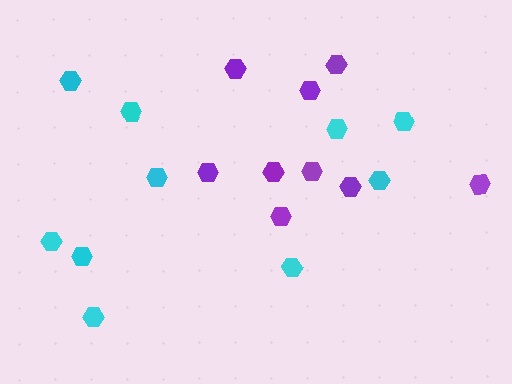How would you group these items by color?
There are 2 groups: one group of cyan hexagons (10) and one group of purple hexagons (9).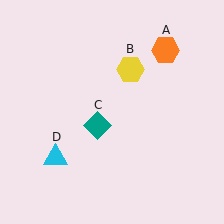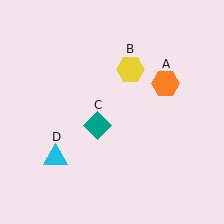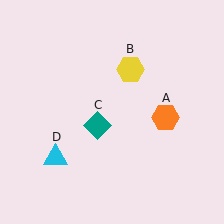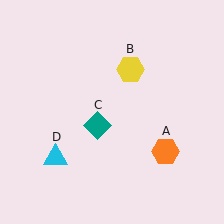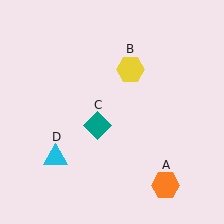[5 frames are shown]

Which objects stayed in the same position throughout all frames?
Yellow hexagon (object B) and teal diamond (object C) and cyan triangle (object D) remained stationary.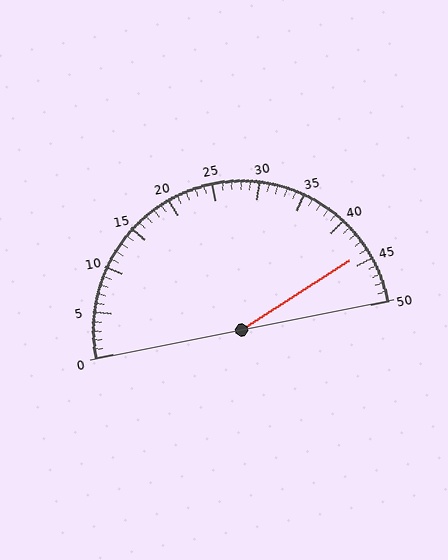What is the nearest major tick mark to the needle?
The nearest major tick mark is 45.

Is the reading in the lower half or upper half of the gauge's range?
The reading is in the upper half of the range (0 to 50).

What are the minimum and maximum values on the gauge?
The gauge ranges from 0 to 50.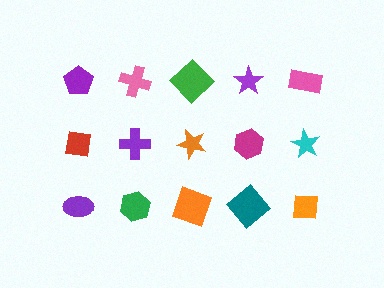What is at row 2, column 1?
A red square.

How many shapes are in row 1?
5 shapes.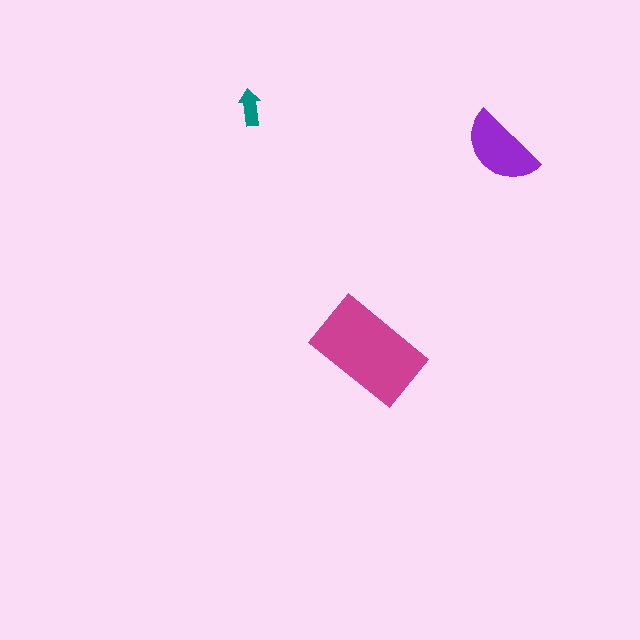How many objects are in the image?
There are 3 objects in the image.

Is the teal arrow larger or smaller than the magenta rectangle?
Smaller.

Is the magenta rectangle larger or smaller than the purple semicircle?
Larger.